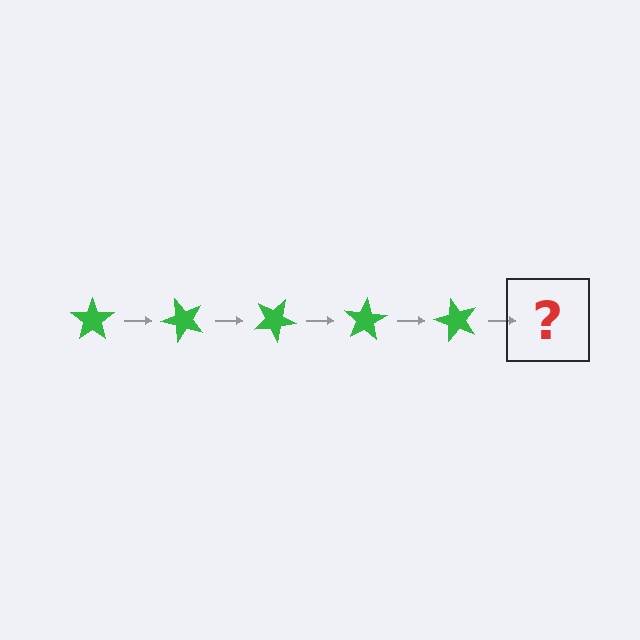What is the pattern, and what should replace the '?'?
The pattern is that the star rotates 50 degrees each step. The '?' should be a green star rotated 250 degrees.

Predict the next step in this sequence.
The next step is a green star rotated 250 degrees.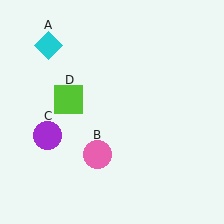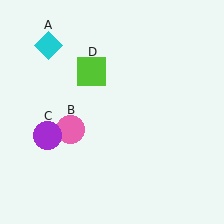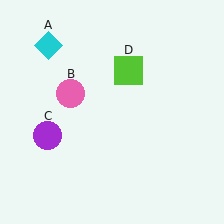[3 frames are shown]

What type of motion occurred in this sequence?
The pink circle (object B), lime square (object D) rotated clockwise around the center of the scene.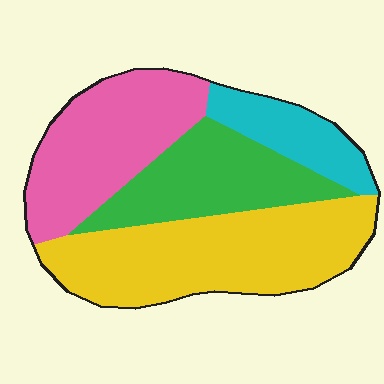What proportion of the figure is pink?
Pink takes up between a sixth and a third of the figure.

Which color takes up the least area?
Cyan, at roughly 10%.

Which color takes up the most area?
Yellow, at roughly 40%.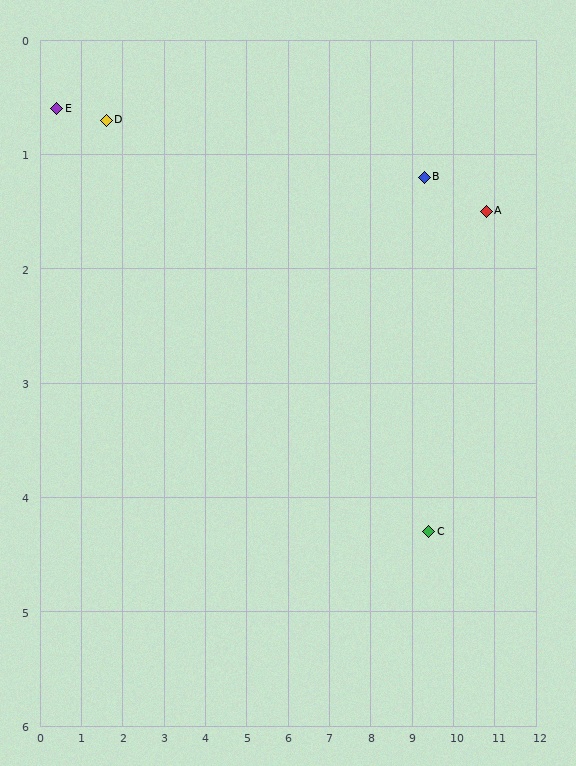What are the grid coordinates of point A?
Point A is at approximately (10.8, 1.5).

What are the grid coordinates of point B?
Point B is at approximately (9.3, 1.2).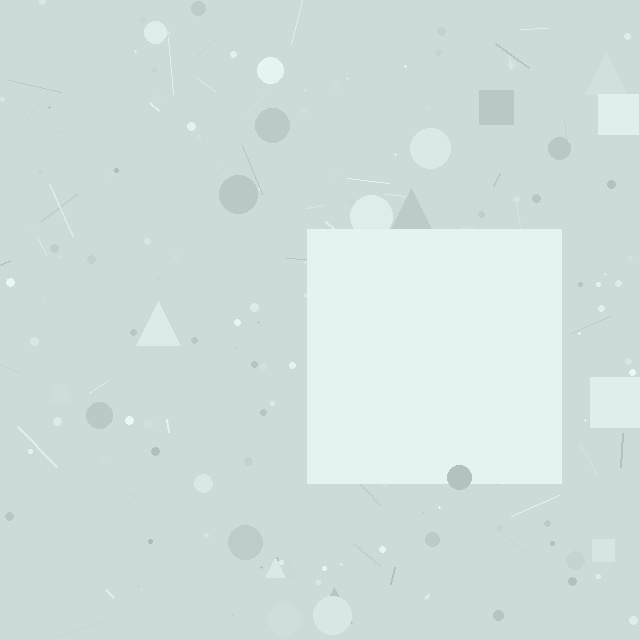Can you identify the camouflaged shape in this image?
The camouflaged shape is a square.